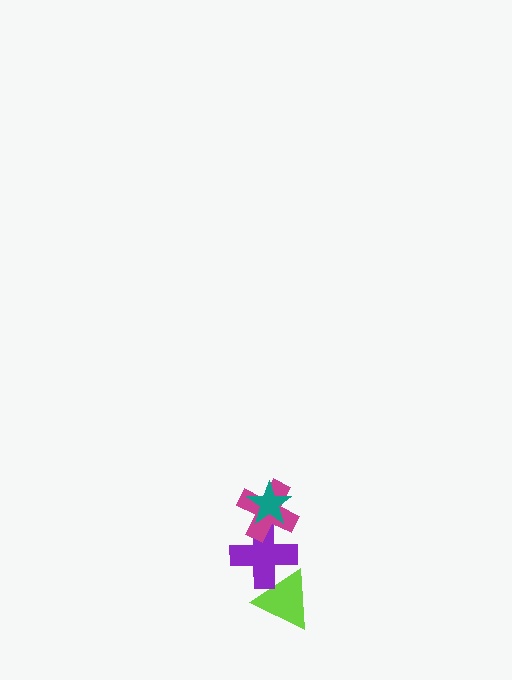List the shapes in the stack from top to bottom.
From top to bottom: the teal star, the magenta cross, the purple cross, the lime triangle.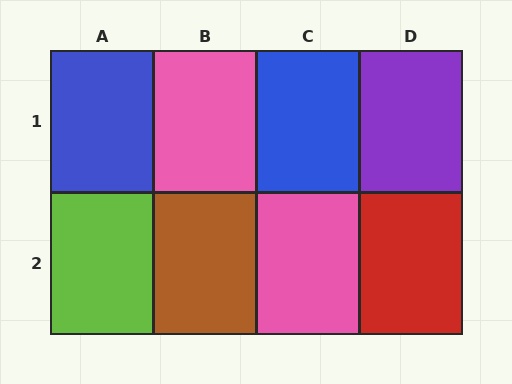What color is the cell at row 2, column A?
Lime.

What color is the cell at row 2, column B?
Brown.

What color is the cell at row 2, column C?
Pink.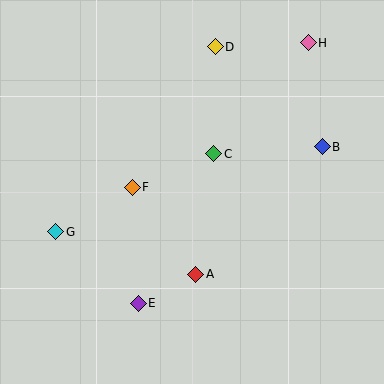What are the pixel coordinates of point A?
Point A is at (196, 274).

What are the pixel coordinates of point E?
Point E is at (138, 303).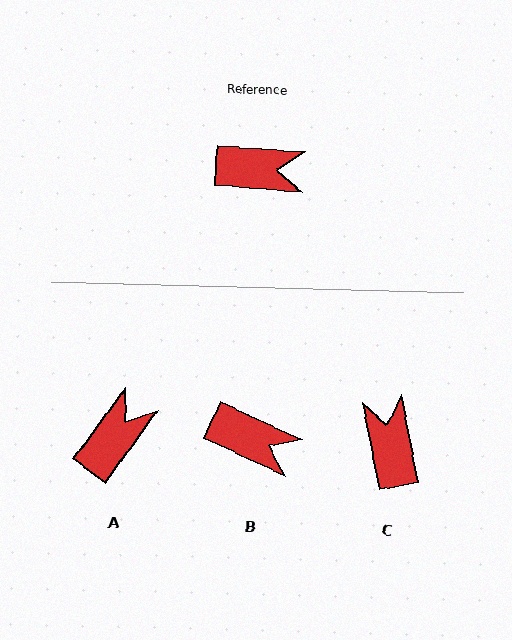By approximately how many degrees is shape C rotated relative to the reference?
Approximately 105 degrees counter-clockwise.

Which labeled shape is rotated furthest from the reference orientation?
C, about 105 degrees away.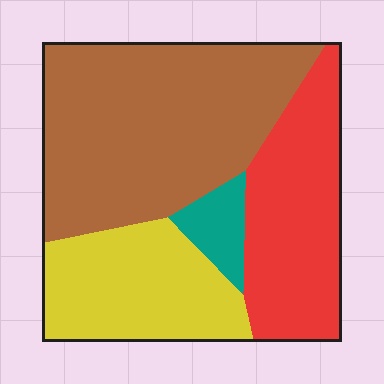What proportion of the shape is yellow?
Yellow takes up less than a quarter of the shape.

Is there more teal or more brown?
Brown.